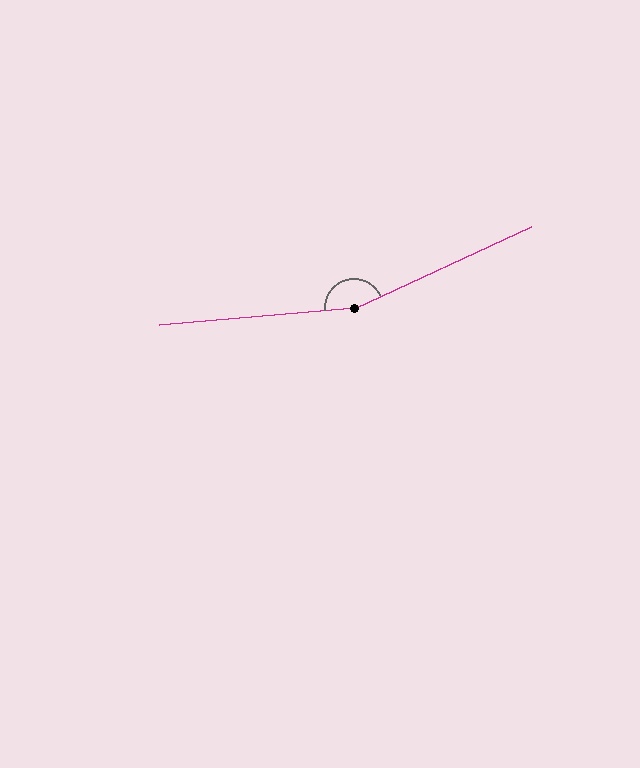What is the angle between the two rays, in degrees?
Approximately 160 degrees.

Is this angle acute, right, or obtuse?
It is obtuse.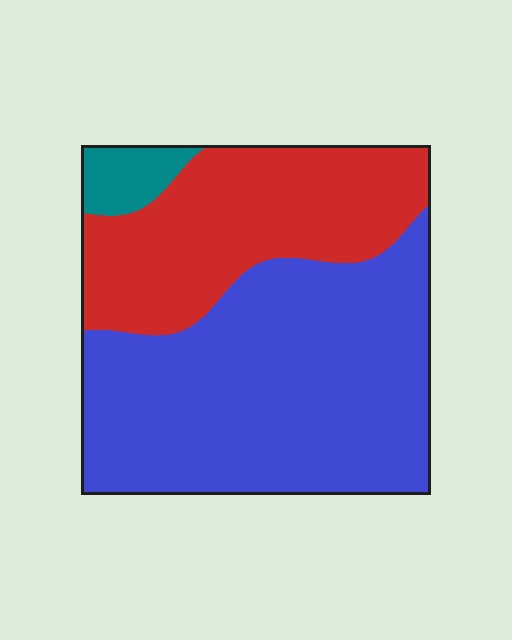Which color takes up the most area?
Blue, at roughly 60%.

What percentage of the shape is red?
Red takes up between a quarter and a half of the shape.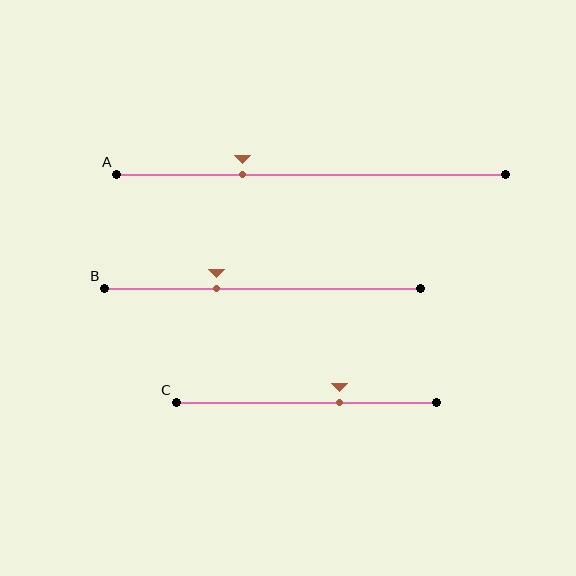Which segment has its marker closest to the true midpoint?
Segment C has its marker closest to the true midpoint.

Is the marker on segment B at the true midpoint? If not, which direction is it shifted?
No, the marker on segment B is shifted to the left by about 15% of the segment length.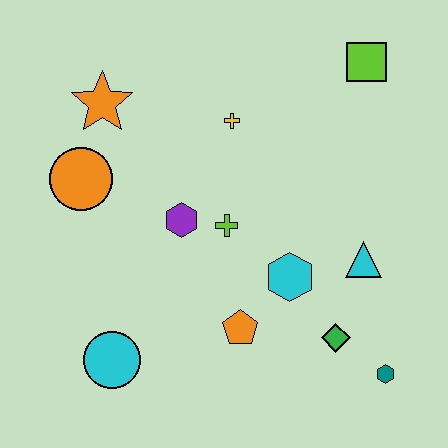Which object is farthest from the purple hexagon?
The teal hexagon is farthest from the purple hexagon.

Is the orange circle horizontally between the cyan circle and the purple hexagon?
No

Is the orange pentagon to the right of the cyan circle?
Yes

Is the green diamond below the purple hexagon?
Yes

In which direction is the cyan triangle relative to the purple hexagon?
The cyan triangle is to the right of the purple hexagon.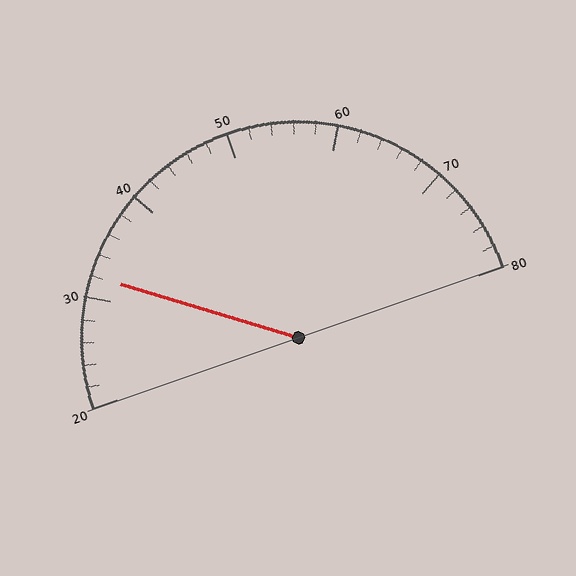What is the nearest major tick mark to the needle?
The nearest major tick mark is 30.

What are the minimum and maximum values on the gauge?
The gauge ranges from 20 to 80.